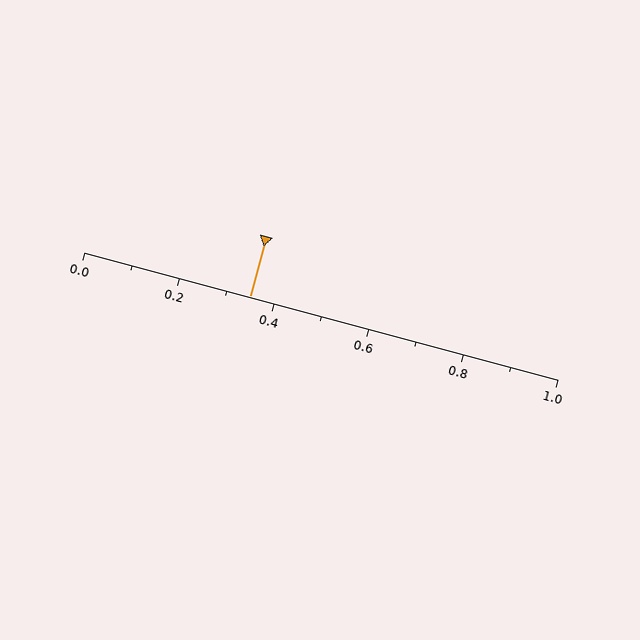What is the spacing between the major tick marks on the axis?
The major ticks are spaced 0.2 apart.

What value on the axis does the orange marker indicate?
The marker indicates approximately 0.35.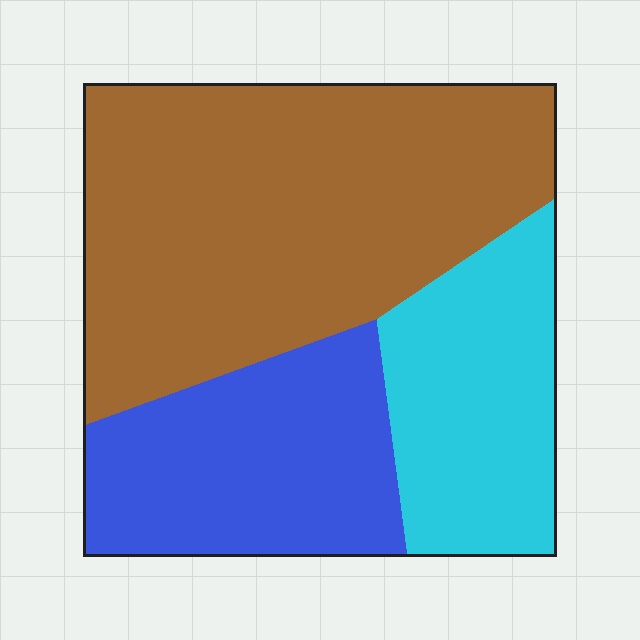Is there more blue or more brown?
Brown.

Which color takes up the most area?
Brown, at roughly 50%.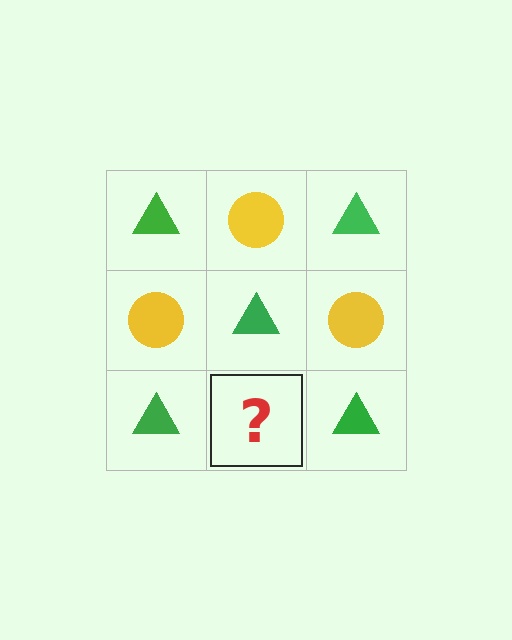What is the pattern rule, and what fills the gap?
The rule is that it alternates green triangle and yellow circle in a checkerboard pattern. The gap should be filled with a yellow circle.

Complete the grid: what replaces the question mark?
The question mark should be replaced with a yellow circle.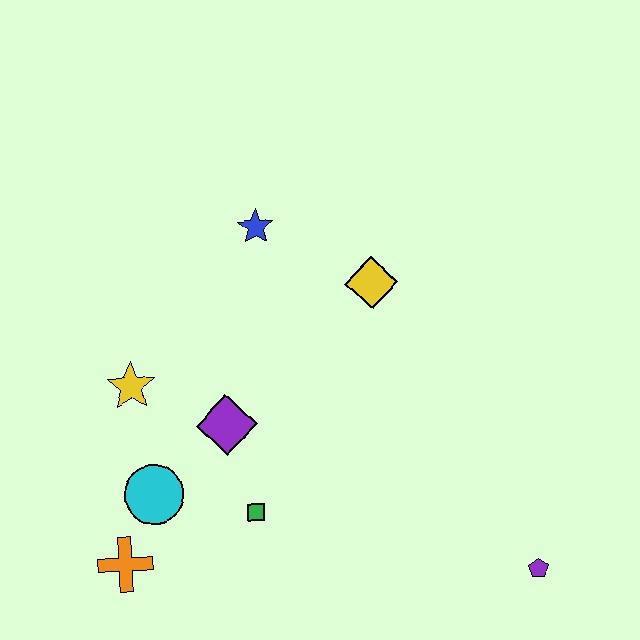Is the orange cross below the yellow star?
Yes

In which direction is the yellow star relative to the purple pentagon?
The yellow star is to the left of the purple pentagon.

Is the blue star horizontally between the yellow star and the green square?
No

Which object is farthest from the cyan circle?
The purple pentagon is farthest from the cyan circle.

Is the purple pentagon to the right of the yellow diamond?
Yes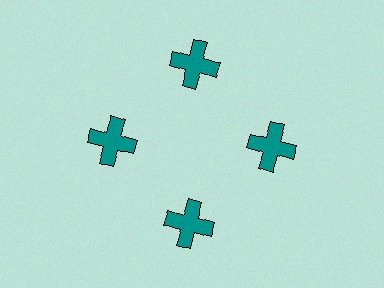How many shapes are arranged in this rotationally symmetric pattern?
There are 4 shapes, arranged in 4 groups of 1.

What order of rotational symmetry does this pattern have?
This pattern has 4-fold rotational symmetry.